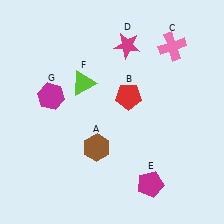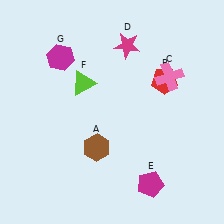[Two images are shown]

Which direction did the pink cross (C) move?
The pink cross (C) moved down.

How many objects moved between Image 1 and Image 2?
3 objects moved between the two images.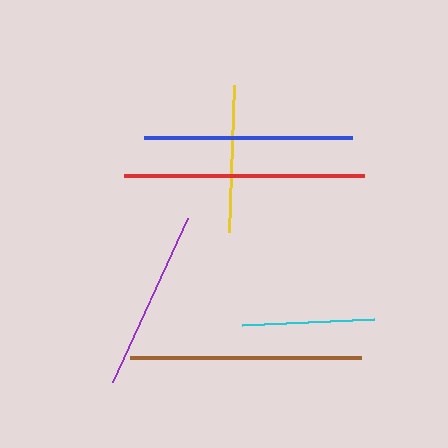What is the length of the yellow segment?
The yellow segment is approximately 147 pixels long.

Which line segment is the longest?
The red line is the longest at approximately 240 pixels.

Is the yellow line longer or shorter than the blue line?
The blue line is longer than the yellow line.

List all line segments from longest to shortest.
From longest to shortest: red, brown, blue, purple, yellow, cyan.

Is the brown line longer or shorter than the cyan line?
The brown line is longer than the cyan line.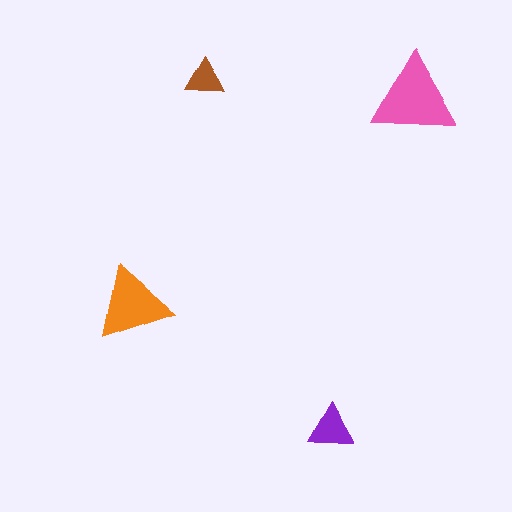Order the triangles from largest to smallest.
the pink one, the orange one, the purple one, the brown one.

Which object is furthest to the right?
The pink triangle is rightmost.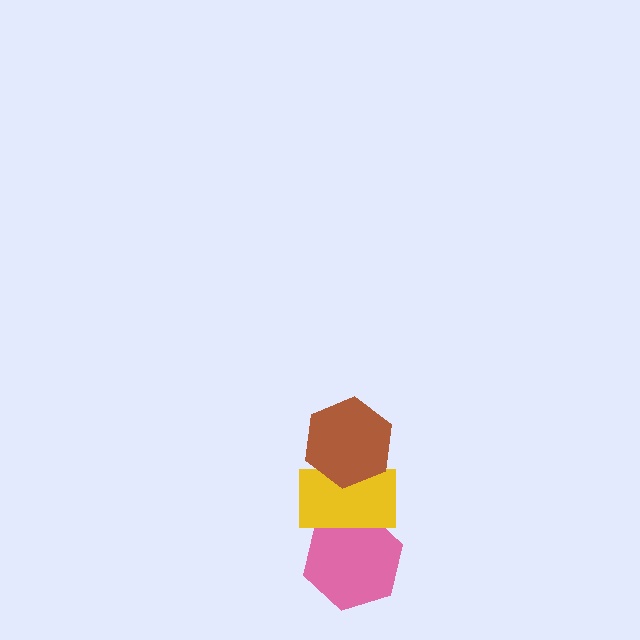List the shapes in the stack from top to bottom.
From top to bottom: the brown hexagon, the yellow rectangle, the pink hexagon.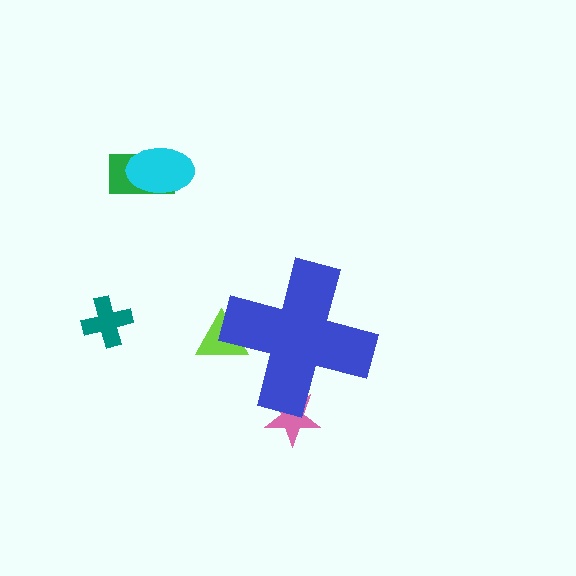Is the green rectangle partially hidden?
No, the green rectangle is fully visible.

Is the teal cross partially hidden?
No, the teal cross is fully visible.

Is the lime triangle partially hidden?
Yes, the lime triangle is partially hidden behind the blue cross.